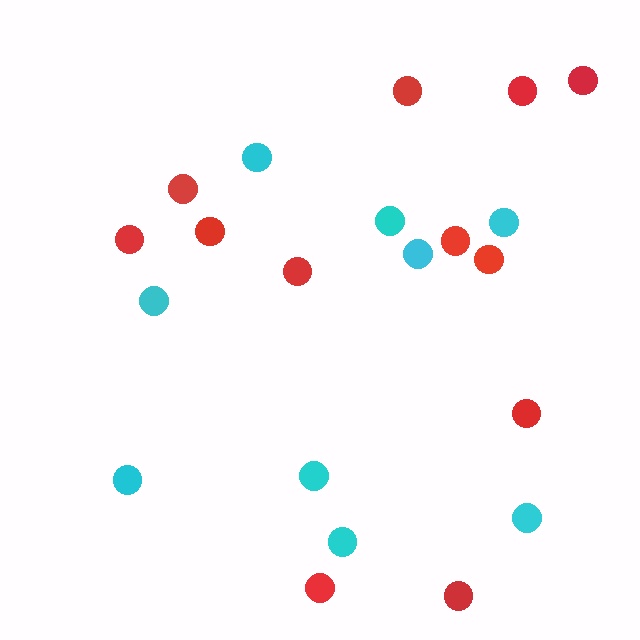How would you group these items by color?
There are 2 groups: one group of cyan circles (9) and one group of red circles (12).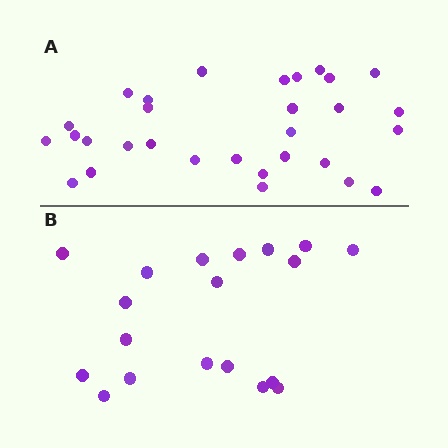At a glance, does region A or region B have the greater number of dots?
Region A (the top region) has more dots.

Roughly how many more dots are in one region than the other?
Region A has roughly 12 or so more dots than region B.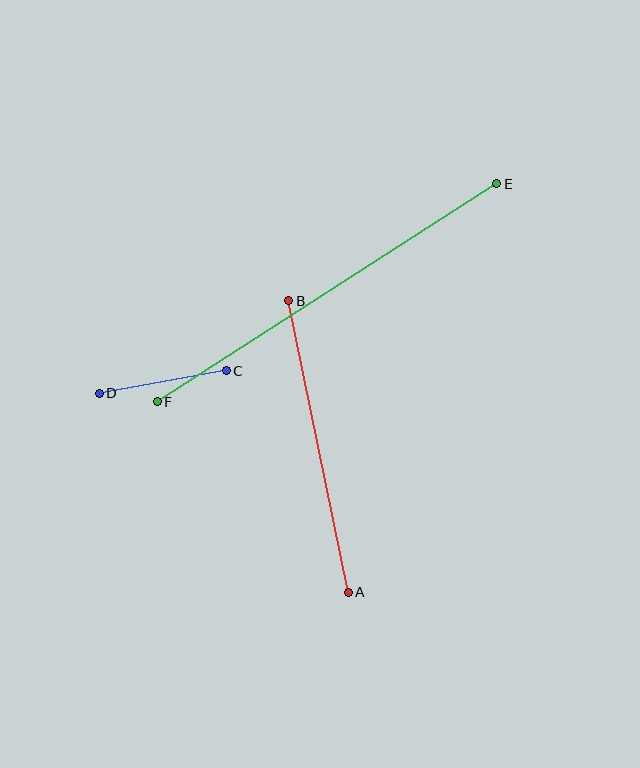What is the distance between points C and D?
The distance is approximately 129 pixels.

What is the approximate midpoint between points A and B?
The midpoint is at approximately (318, 447) pixels.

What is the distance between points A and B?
The distance is approximately 297 pixels.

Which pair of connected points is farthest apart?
Points E and F are farthest apart.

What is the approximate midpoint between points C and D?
The midpoint is at approximately (163, 382) pixels.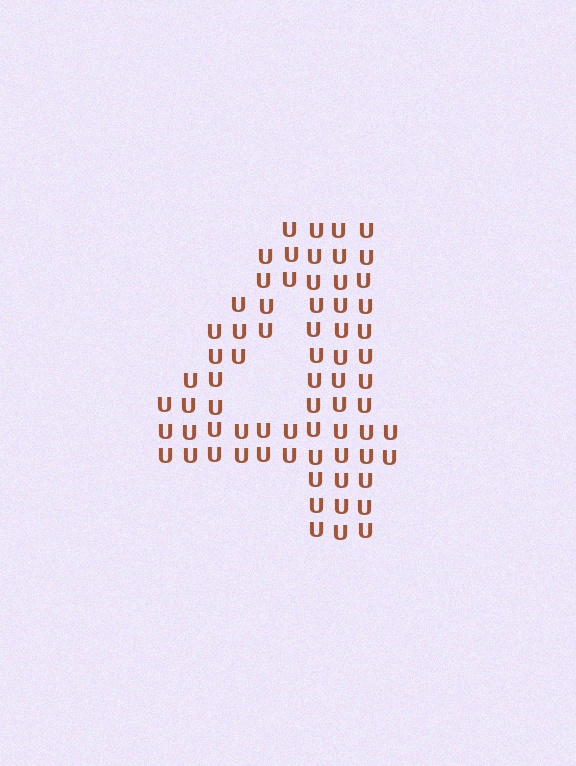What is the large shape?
The large shape is the digit 4.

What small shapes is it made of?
It is made of small letter U's.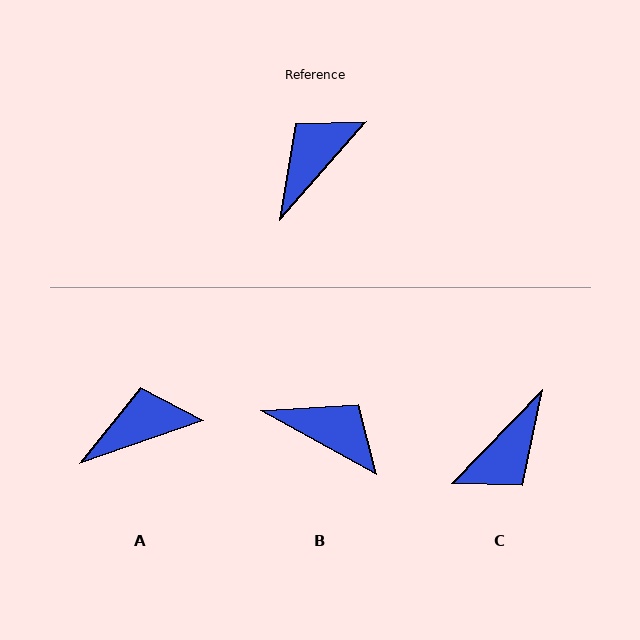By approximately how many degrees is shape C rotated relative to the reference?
Approximately 178 degrees counter-clockwise.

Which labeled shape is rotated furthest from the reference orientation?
C, about 178 degrees away.